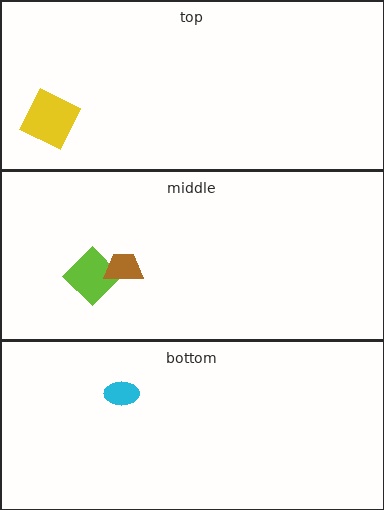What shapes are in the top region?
The yellow square.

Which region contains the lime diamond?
The middle region.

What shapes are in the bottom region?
The cyan ellipse.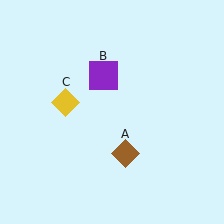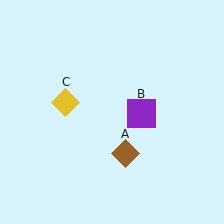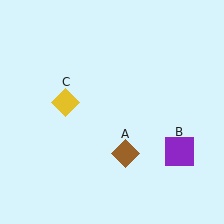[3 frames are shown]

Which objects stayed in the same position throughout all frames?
Brown diamond (object A) and yellow diamond (object C) remained stationary.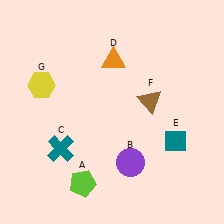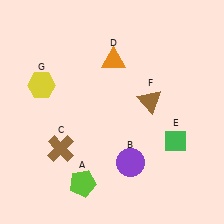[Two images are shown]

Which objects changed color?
C changed from teal to brown. E changed from teal to green.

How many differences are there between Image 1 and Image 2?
There are 2 differences between the two images.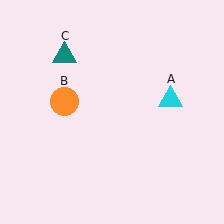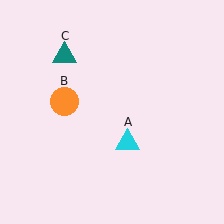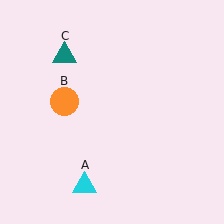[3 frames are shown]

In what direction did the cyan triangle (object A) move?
The cyan triangle (object A) moved down and to the left.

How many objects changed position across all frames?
1 object changed position: cyan triangle (object A).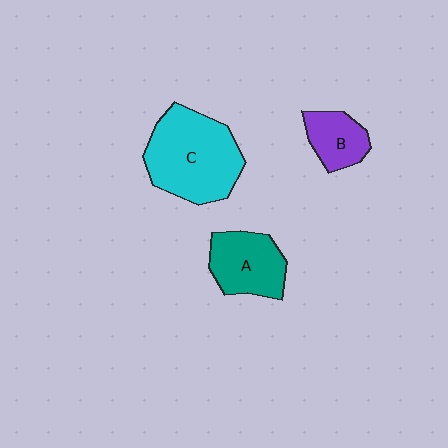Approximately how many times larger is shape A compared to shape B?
Approximately 1.5 times.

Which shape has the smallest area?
Shape B (purple).